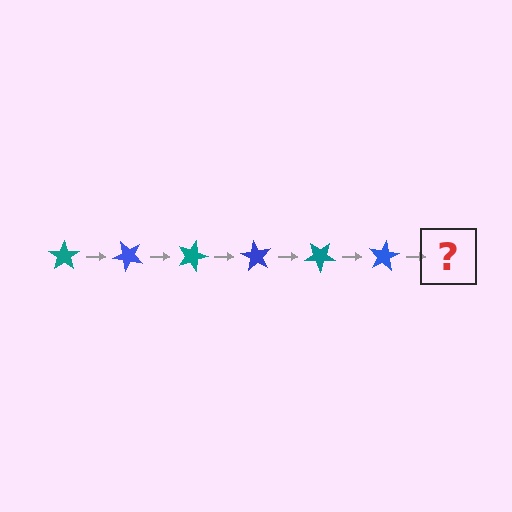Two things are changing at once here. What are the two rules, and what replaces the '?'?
The two rules are that it rotates 45 degrees each step and the color cycles through teal and blue. The '?' should be a teal star, rotated 270 degrees from the start.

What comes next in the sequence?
The next element should be a teal star, rotated 270 degrees from the start.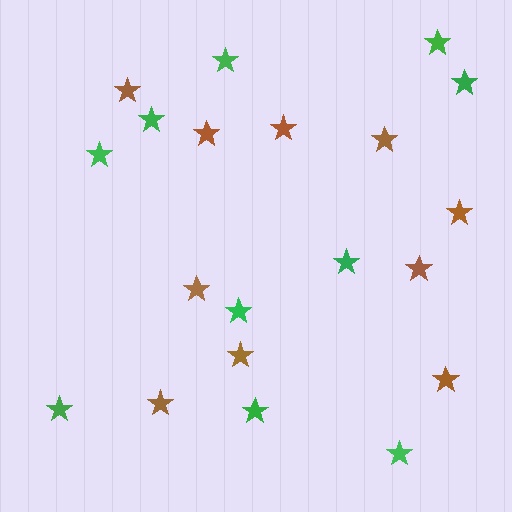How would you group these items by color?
There are 2 groups: one group of green stars (10) and one group of brown stars (10).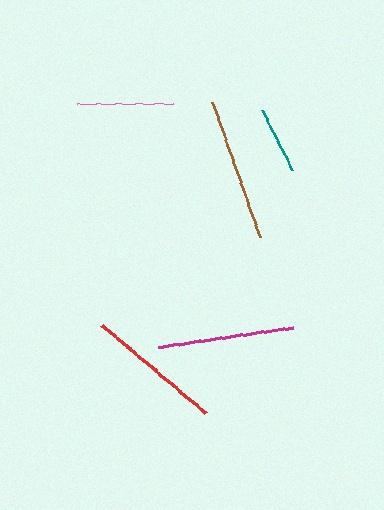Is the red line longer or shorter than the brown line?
The brown line is longer than the red line.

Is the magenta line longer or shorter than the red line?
The magenta line is longer than the red line.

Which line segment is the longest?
The brown line is the longest at approximately 143 pixels.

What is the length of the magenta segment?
The magenta segment is approximately 137 pixels long.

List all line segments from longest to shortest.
From longest to shortest: brown, magenta, red, pink, teal.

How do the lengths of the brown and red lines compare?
The brown and red lines are approximately the same length.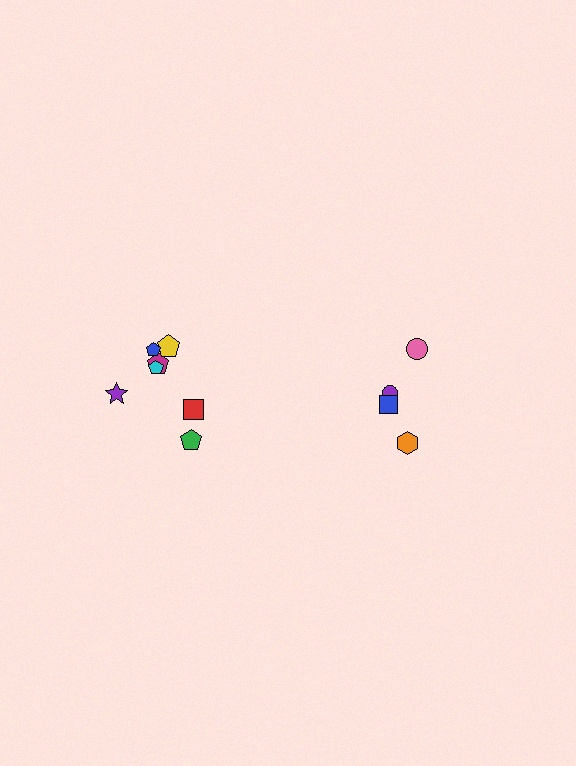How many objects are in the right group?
There are 4 objects.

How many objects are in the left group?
There are 7 objects.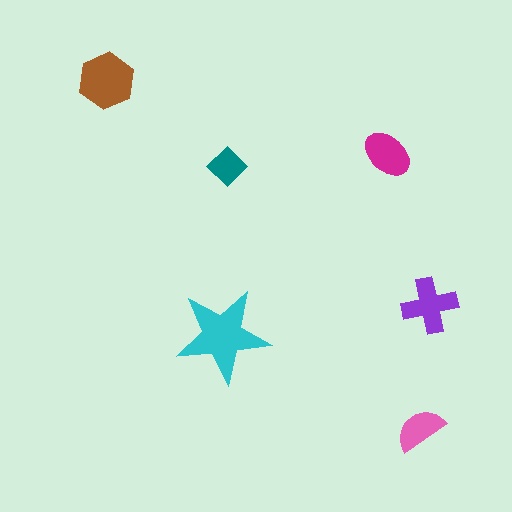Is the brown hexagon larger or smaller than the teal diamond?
Larger.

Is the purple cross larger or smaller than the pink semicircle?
Larger.